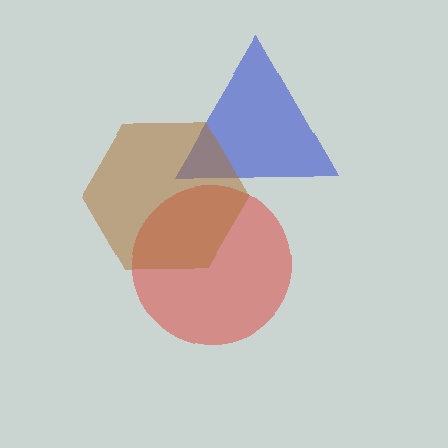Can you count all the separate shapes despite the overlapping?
Yes, there are 3 separate shapes.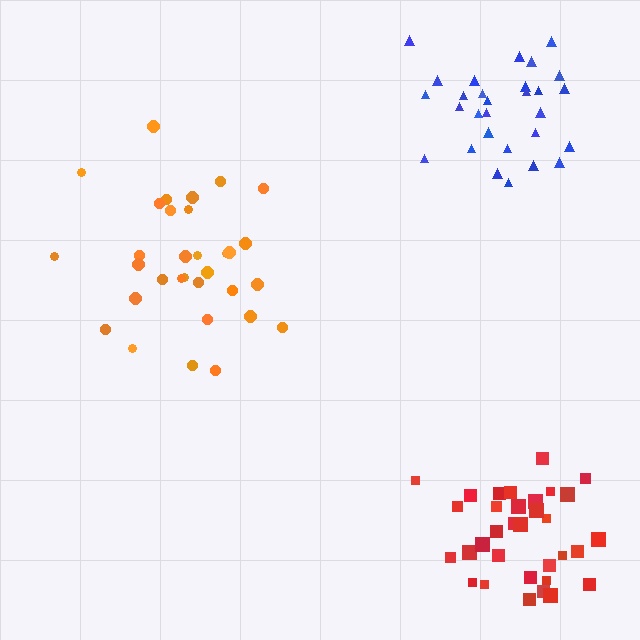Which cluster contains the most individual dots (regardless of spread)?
Red (33).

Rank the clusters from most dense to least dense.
red, blue, orange.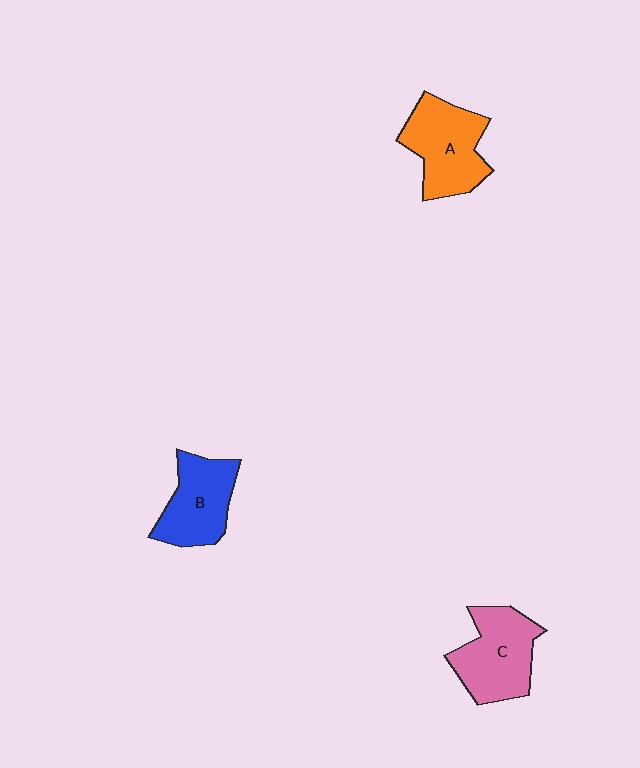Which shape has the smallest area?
Shape B (blue).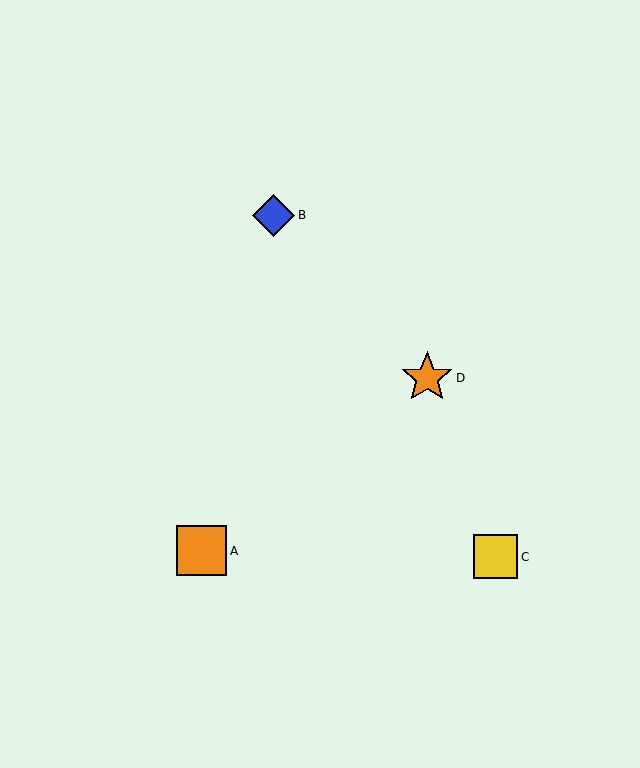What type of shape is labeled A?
Shape A is an orange square.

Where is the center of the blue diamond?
The center of the blue diamond is at (273, 215).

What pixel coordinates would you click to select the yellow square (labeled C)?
Click at (495, 557) to select the yellow square C.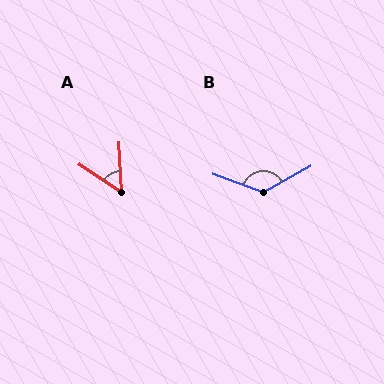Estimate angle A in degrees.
Approximately 53 degrees.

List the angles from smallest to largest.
A (53°), B (131°).